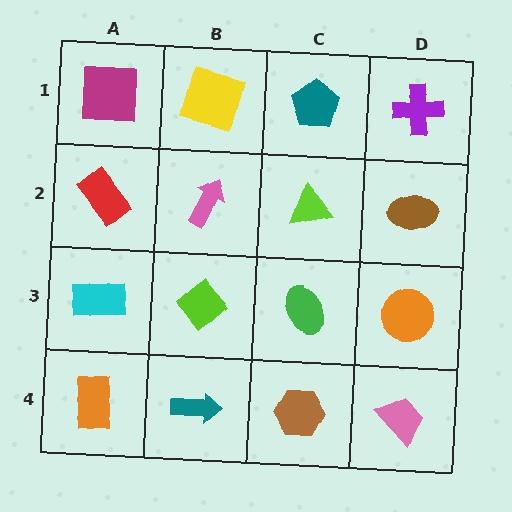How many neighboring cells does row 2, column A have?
3.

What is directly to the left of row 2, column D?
A lime triangle.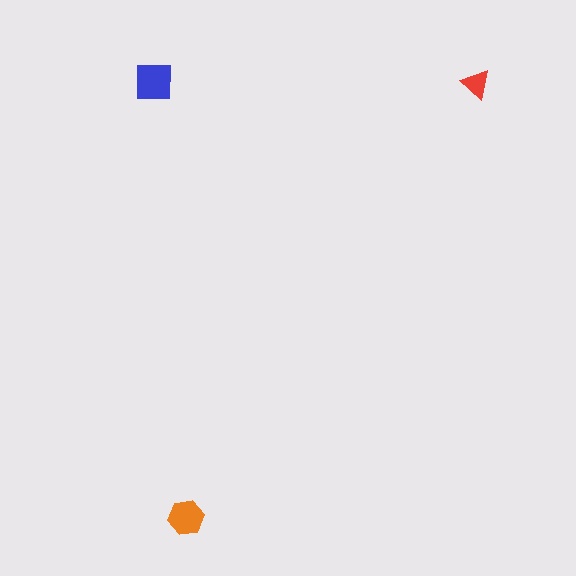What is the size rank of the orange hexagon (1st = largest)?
2nd.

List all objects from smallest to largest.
The red triangle, the orange hexagon, the blue square.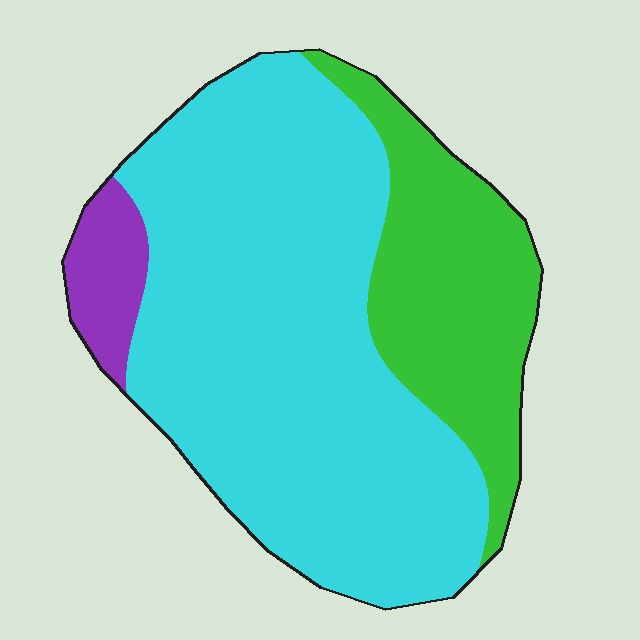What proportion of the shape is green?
Green takes up about one quarter (1/4) of the shape.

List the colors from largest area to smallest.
From largest to smallest: cyan, green, purple.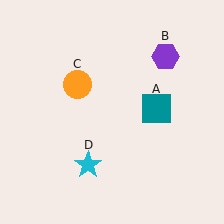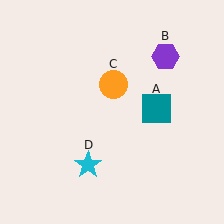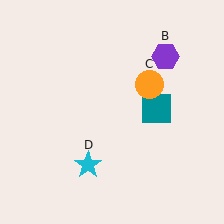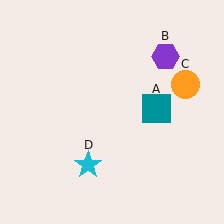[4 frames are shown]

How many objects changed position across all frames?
1 object changed position: orange circle (object C).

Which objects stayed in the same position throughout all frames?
Teal square (object A) and purple hexagon (object B) and cyan star (object D) remained stationary.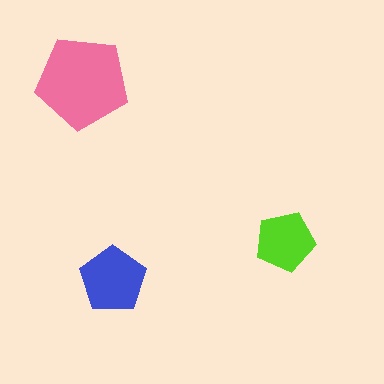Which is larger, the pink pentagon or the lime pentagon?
The pink one.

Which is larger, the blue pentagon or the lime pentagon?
The blue one.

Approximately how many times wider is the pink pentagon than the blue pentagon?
About 1.5 times wider.